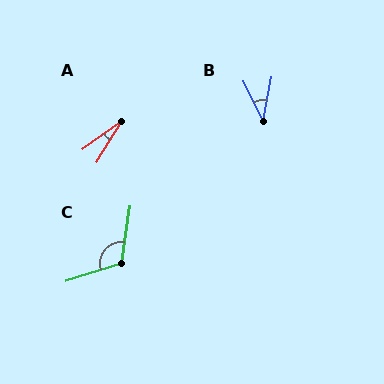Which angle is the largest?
C, at approximately 116 degrees.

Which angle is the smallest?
A, at approximately 22 degrees.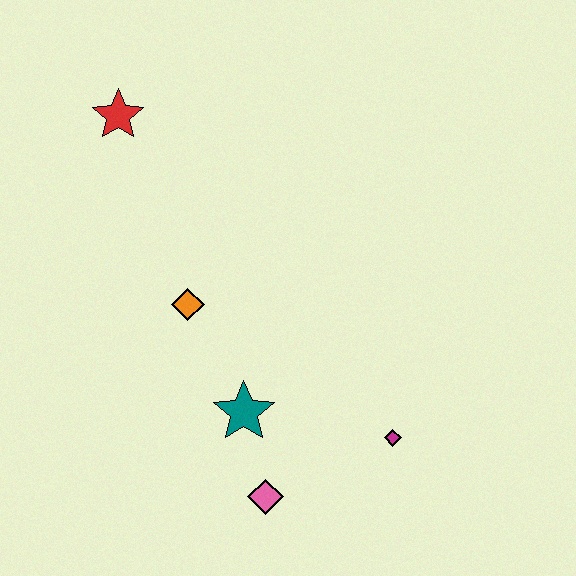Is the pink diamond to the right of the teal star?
Yes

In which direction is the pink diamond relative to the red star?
The pink diamond is below the red star.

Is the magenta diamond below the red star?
Yes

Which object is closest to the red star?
The orange diamond is closest to the red star.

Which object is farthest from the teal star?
The red star is farthest from the teal star.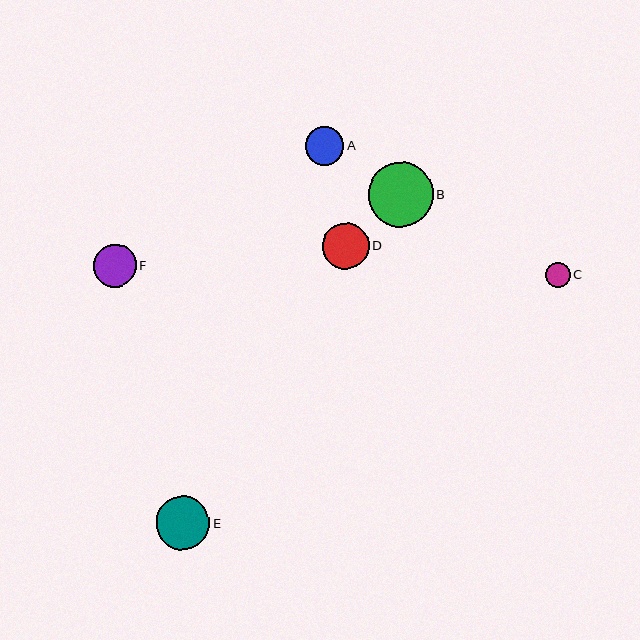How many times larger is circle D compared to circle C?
Circle D is approximately 1.9 times the size of circle C.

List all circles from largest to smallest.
From largest to smallest: B, E, D, F, A, C.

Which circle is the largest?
Circle B is the largest with a size of approximately 65 pixels.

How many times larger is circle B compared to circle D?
Circle B is approximately 1.4 times the size of circle D.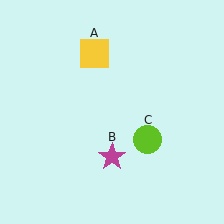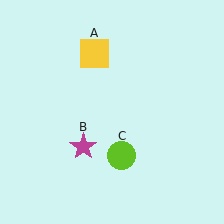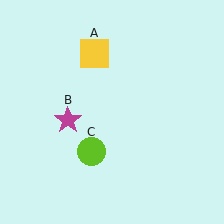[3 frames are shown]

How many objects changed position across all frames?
2 objects changed position: magenta star (object B), lime circle (object C).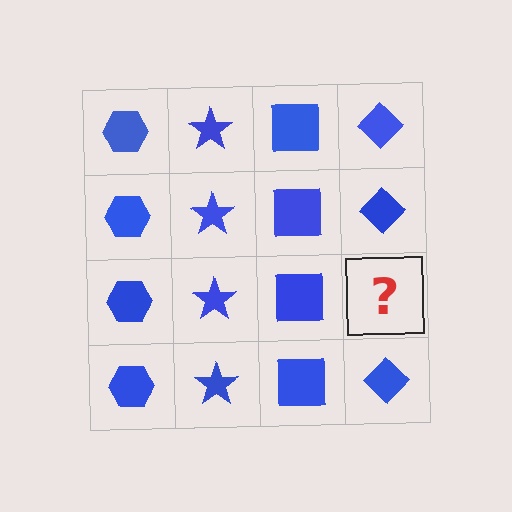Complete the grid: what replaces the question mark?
The question mark should be replaced with a blue diamond.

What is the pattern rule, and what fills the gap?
The rule is that each column has a consistent shape. The gap should be filled with a blue diamond.